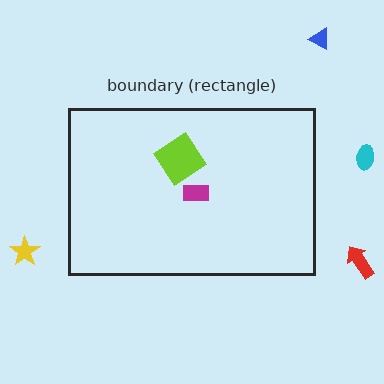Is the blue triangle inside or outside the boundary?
Outside.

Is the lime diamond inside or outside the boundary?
Inside.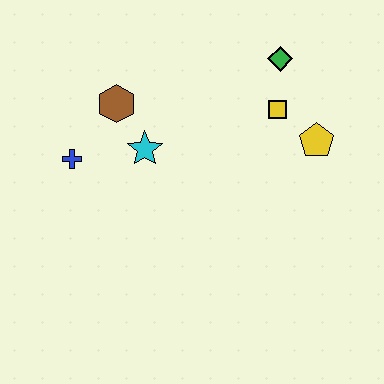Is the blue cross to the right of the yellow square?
No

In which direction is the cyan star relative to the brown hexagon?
The cyan star is below the brown hexagon.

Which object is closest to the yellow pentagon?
The yellow square is closest to the yellow pentagon.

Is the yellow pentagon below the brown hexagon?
Yes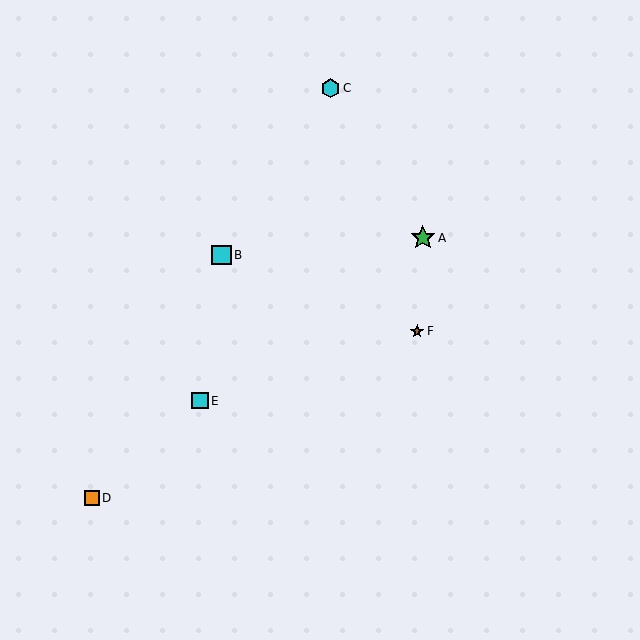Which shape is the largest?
The green star (labeled A) is the largest.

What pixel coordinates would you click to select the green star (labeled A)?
Click at (423, 238) to select the green star A.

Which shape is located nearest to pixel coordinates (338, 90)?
The cyan hexagon (labeled C) at (331, 88) is nearest to that location.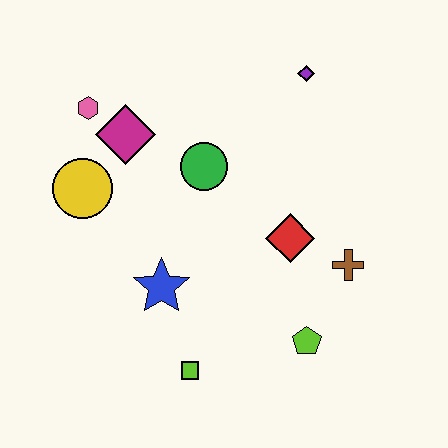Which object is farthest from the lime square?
The purple diamond is farthest from the lime square.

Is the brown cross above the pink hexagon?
No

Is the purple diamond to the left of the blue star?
No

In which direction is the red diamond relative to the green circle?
The red diamond is to the right of the green circle.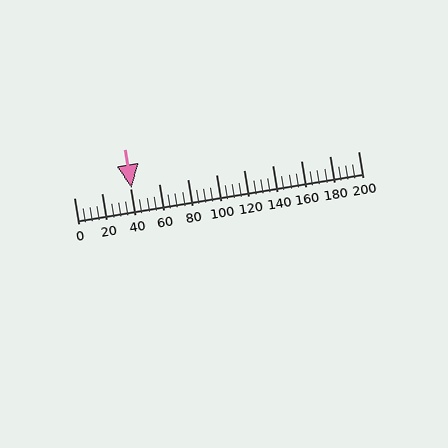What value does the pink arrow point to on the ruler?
The pink arrow points to approximately 41.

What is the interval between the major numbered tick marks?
The major tick marks are spaced 20 units apart.